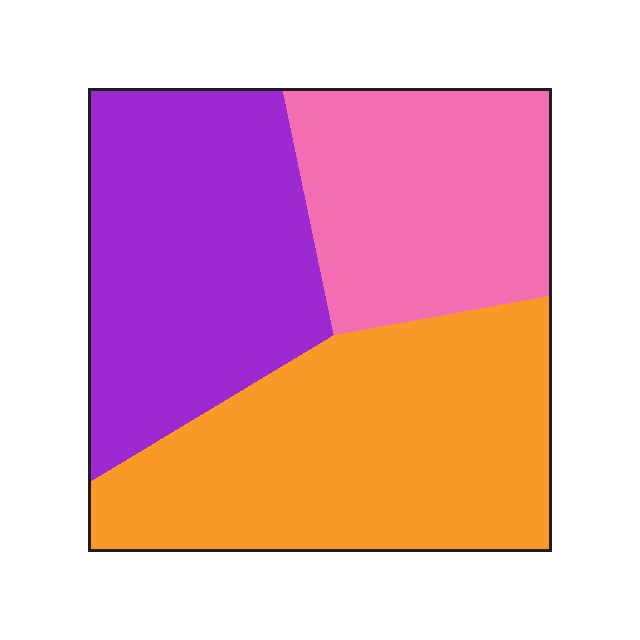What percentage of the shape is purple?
Purple takes up between a third and a half of the shape.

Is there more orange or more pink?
Orange.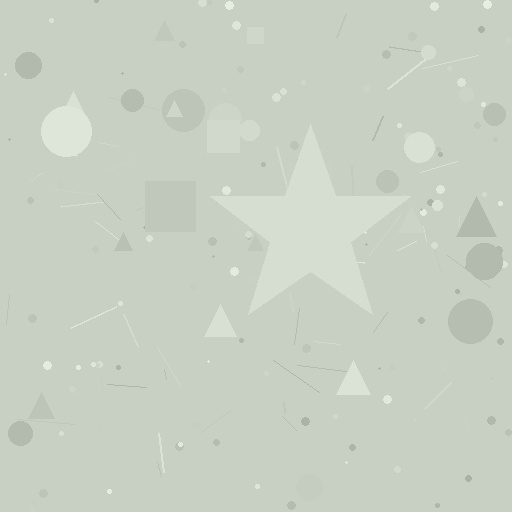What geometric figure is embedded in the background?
A star is embedded in the background.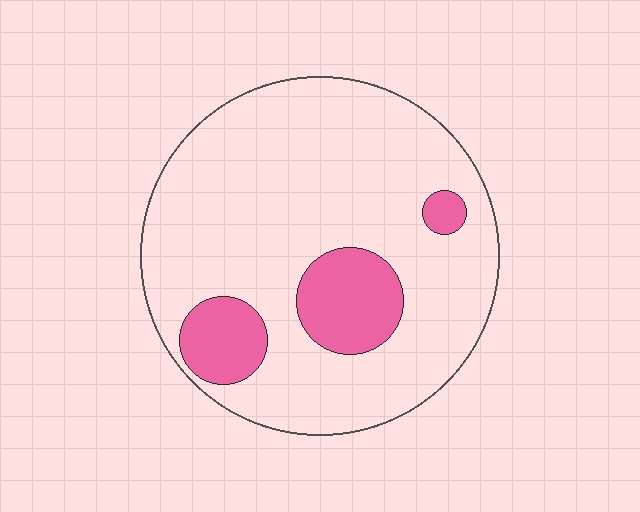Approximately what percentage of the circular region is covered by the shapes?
Approximately 15%.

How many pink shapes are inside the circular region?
3.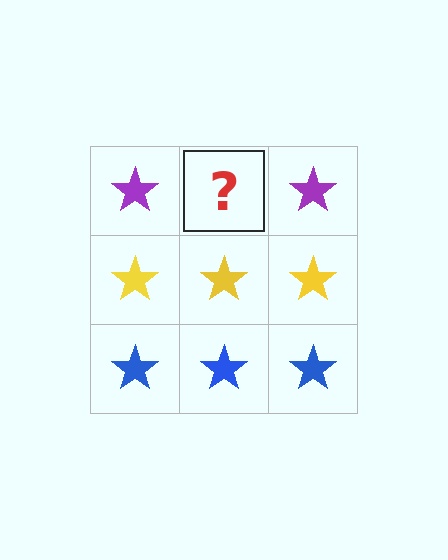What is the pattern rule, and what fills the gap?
The rule is that each row has a consistent color. The gap should be filled with a purple star.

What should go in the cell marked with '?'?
The missing cell should contain a purple star.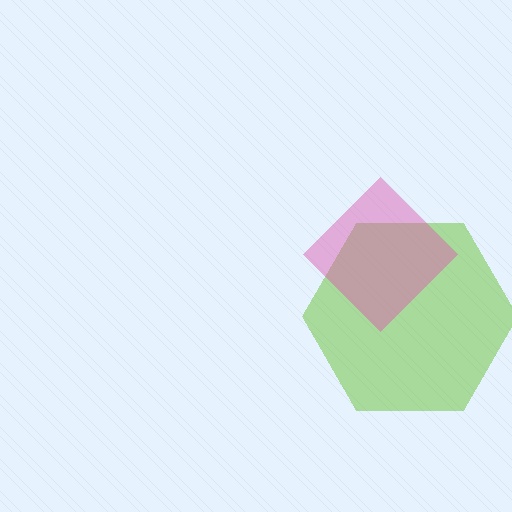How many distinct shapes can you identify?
There are 2 distinct shapes: a lime hexagon, a pink diamond.